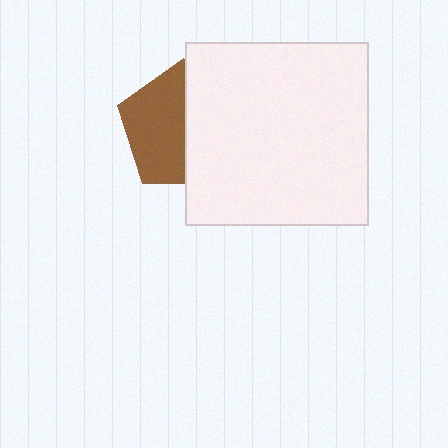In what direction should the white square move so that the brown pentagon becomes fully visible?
The white square should move right. That is the shortest direction to clear the overlap and leave the brown pentagon fully visible.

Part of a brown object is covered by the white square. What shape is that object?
It is a pentagon.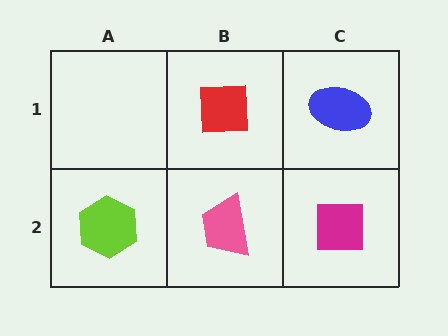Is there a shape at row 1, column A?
No, that cell is empty.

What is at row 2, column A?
A lime hexagon.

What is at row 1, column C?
A blue ellipse.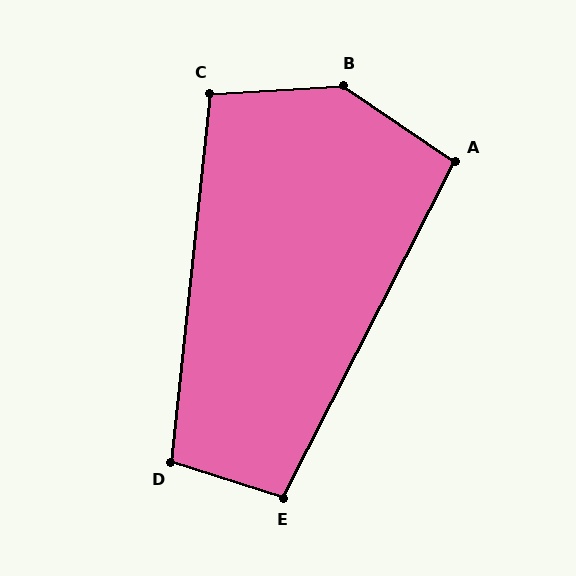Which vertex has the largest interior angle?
B, at approximately 143 degrees.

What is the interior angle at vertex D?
Approximately 102 degrees (obtuse).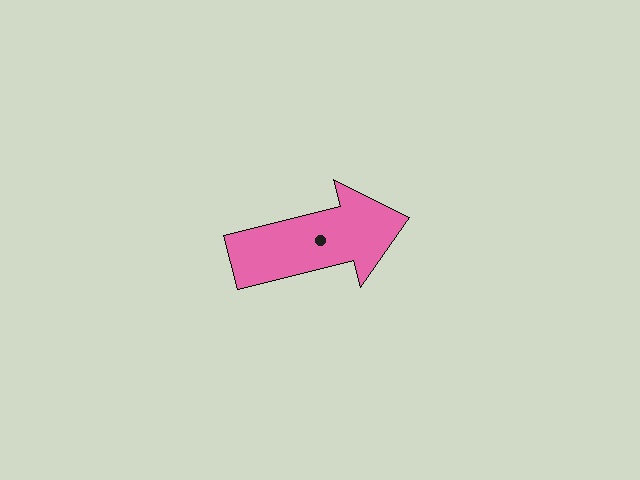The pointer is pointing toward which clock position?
Roughly 3 o'clock.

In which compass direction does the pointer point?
East.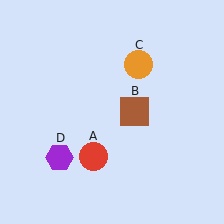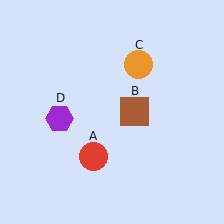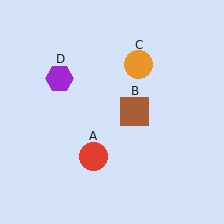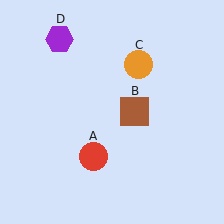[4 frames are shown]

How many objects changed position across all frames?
1 object changed position: purple hexagon (object D).